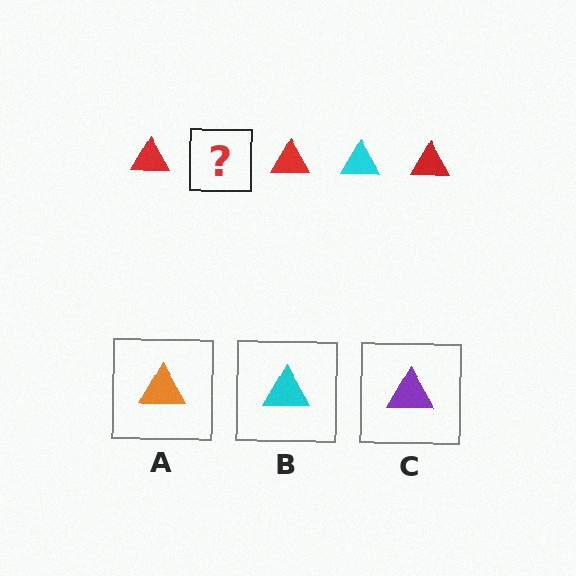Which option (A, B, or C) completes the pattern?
B.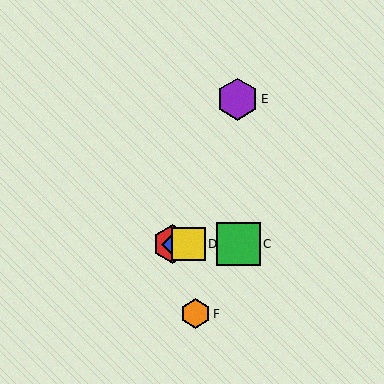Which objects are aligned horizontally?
Objects A, B, C, D are aligned horizontally.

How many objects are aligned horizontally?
4 objects (A, B, C, D) are aligned horizontally.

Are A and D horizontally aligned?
Yes, both are at y≈244.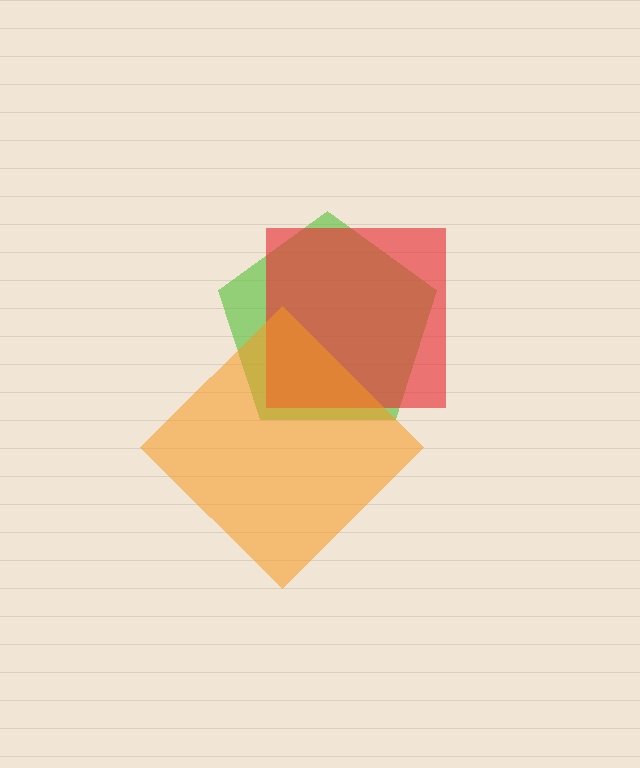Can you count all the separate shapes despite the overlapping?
Yes, there are 3 separate shapes.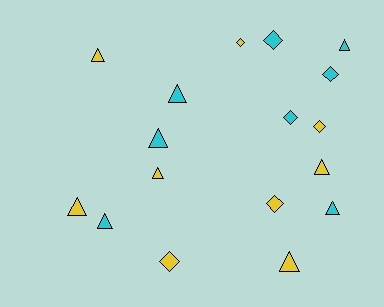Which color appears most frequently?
Yellow, with 9 objects.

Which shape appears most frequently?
Triangle, with 10 objects.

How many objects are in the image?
There are 17 objects.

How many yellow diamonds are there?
There are 4 yellow diamonds.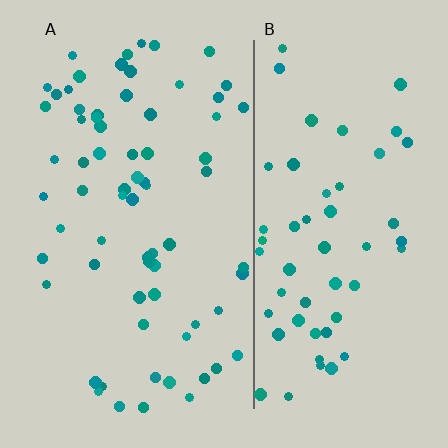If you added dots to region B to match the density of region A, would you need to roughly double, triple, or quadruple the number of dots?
Approximately double.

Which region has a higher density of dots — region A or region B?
A (the left).